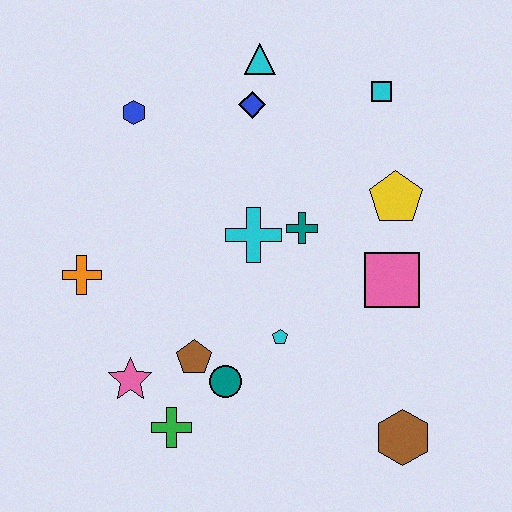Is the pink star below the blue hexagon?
Yes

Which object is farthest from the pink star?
The cyan square is farthest from the pink star.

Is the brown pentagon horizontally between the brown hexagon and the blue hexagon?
Yes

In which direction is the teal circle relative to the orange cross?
The teal circle is to the right of the orange cross.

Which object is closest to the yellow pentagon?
The pink square is closest to the yellow pentagon.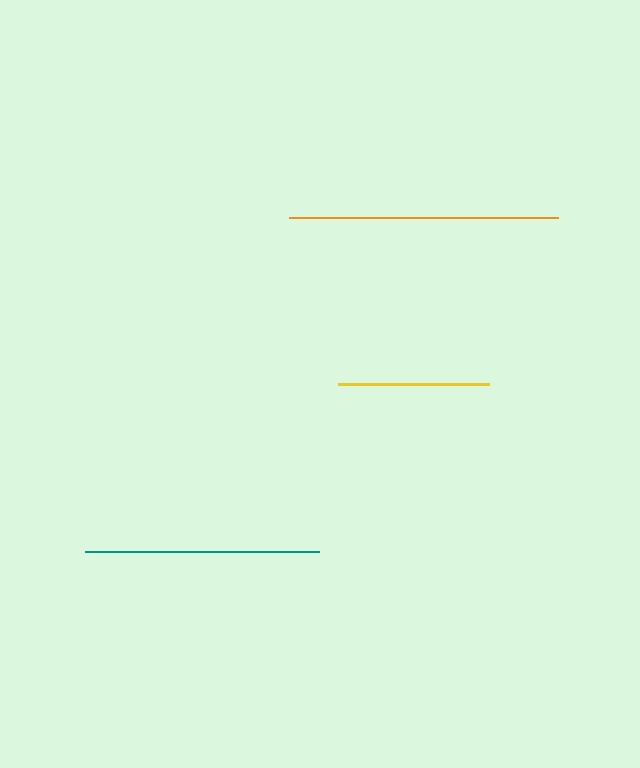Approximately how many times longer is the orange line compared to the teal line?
The orange line is approximately 1.2 times the length of the teal line.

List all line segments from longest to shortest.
From longest to shortest: orange, teal, yellow.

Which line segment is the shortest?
The yellow line is the shortest at approximately 151 pixels.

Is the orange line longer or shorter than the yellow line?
The orange line is longer than the yellow line.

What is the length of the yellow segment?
The yellow segment is approximately 151 pixels long.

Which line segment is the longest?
The orange line is the longest at approximately 269 pixels.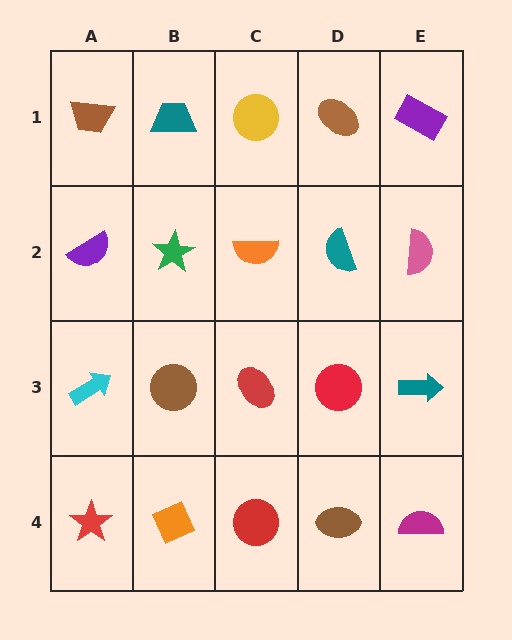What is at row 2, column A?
A purple semicircle.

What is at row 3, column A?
A cyan arrow.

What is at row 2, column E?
A pink semicircle.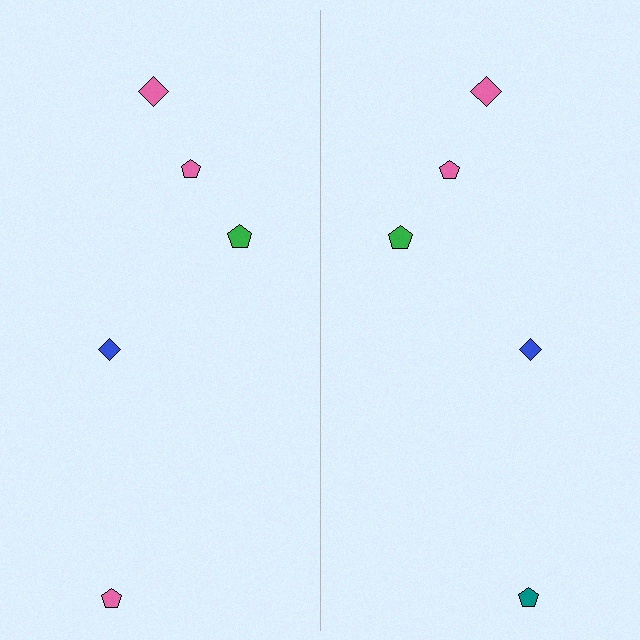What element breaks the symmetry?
The teal pentagon on the right side breaks the symmetry — its mirror counterpart is pink.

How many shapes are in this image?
There are 10 shapes in this image.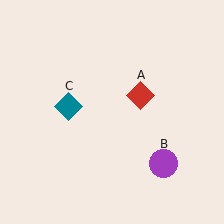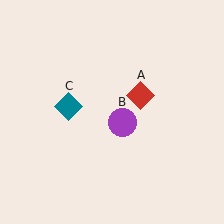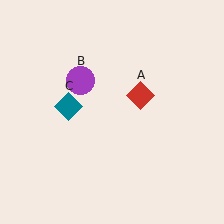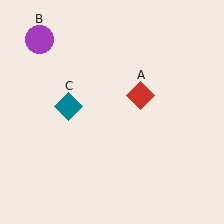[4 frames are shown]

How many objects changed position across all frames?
1 object changed position: purple circle (object B).